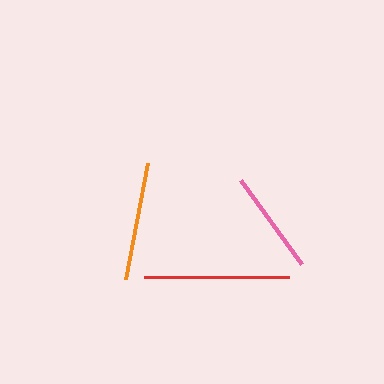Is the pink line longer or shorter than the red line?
The red line is longer than the pink line.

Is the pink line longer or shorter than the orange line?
The orange line is longer than the pink line.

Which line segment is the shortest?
The pink line is the shortest at approximately 103 pixels.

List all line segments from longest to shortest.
From longest to shortest: red, orange, pink.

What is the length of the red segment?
The red segment is approximately 145 pixels long.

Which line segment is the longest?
The red line is the longest at approximately 145 pixels.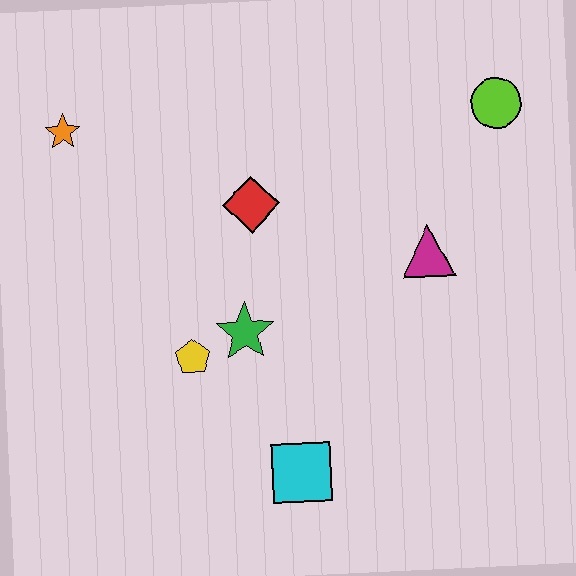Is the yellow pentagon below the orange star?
Yes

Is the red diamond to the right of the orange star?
Yes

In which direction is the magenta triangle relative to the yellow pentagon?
The magenta triangle is to the right of the yellow pentagon.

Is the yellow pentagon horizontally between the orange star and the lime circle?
Yes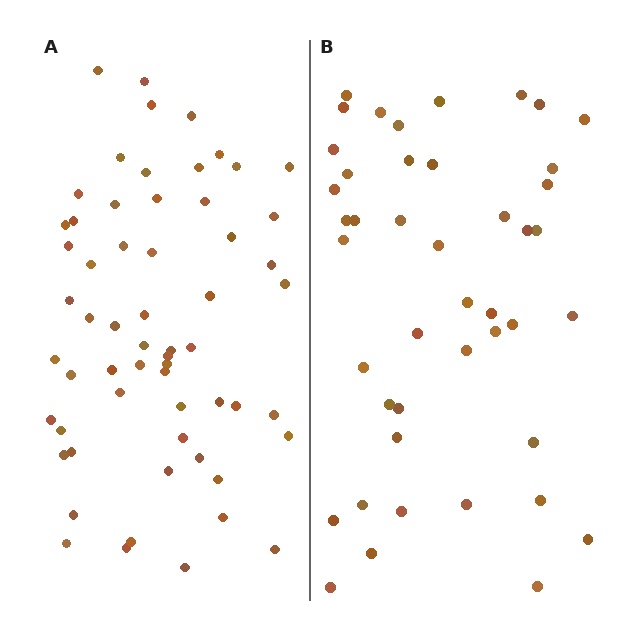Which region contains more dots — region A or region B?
Region A (the left region) has more dots.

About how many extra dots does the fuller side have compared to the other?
Region A has approximately 15 more dots than region B.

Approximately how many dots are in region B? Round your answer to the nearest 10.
About 40 dots. (The exact count is 44, which rounds to 40.)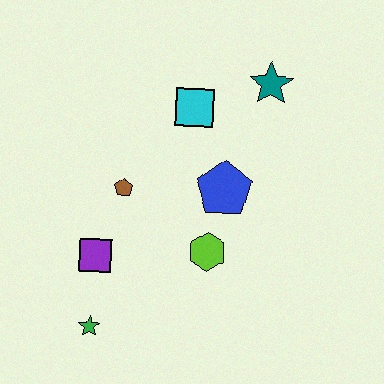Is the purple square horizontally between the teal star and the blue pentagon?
No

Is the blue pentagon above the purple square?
Yes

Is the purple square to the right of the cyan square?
No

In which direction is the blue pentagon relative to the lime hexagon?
The blue pentagon is above the lime hexagon.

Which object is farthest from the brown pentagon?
The teal star is farthest from the brown pentagon.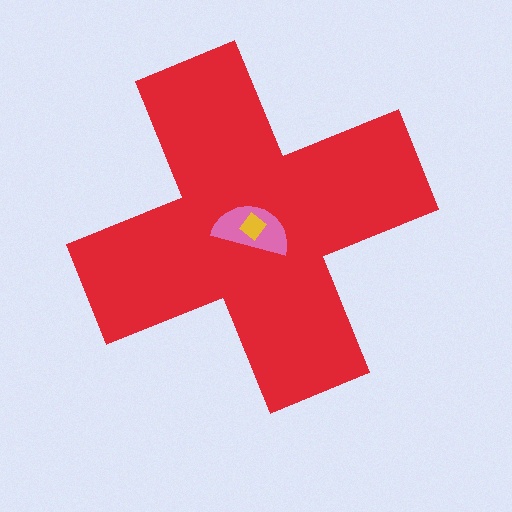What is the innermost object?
The yellow diamond.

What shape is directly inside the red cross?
The pink semicircle.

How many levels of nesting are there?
3.